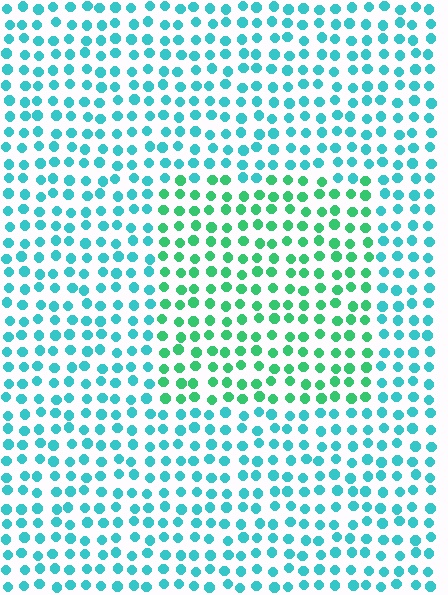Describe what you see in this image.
The image is filled with small cyan elements in a uniform arrangement. A rectangle-shaped region is visible where the elements are tinted to a slightly different hue, forming a subtle color boundary.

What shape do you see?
I see a rectangle.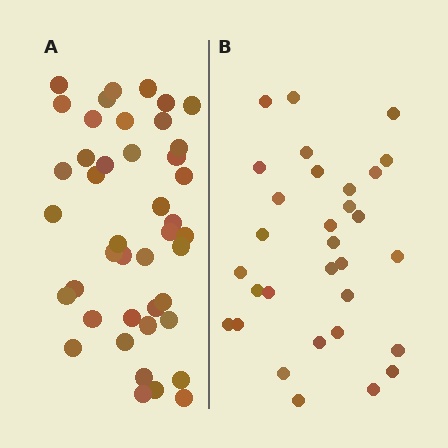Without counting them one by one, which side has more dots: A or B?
Region A (the left region) has more dots.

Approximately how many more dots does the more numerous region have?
Region A has roughly 12 or so more dots than region B.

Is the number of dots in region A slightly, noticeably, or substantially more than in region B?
Region A has noticeably more, but not dramatically so. The ratio is roughly 1.4 to 1.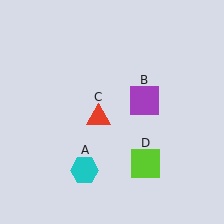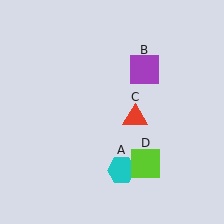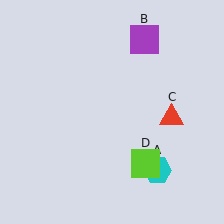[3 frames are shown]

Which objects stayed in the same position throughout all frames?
Lime square (object D) remained stationary.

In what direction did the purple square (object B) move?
The purple square (object B) moved up.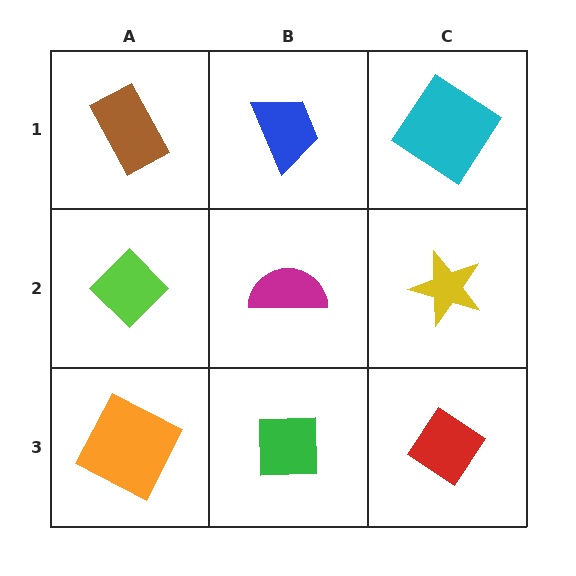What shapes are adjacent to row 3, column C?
A yellow star (row 2, column C), a green square (row 3, column B).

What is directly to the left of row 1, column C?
A blue trapezoid.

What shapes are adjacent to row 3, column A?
A lime diamond (row 2, column A), a green square (row 3, column B).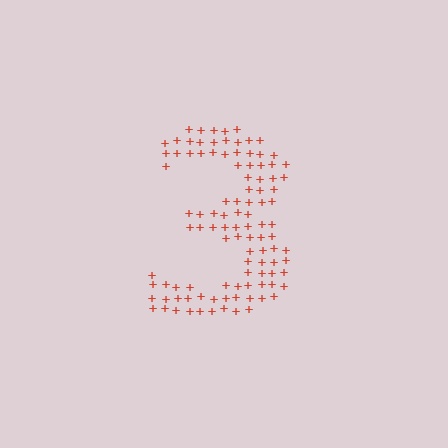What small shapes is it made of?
It is made of small plus signs.